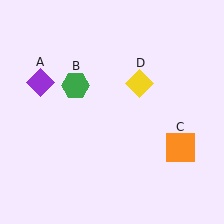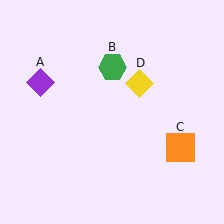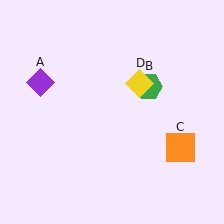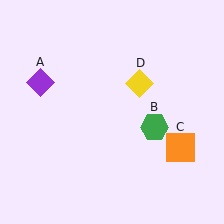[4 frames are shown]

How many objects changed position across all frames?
1 object changed position: green hexagon (object B).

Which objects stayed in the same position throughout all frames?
Purple diamond (object A) and orange square (object C) and yellow diamond (object D) remained stationary.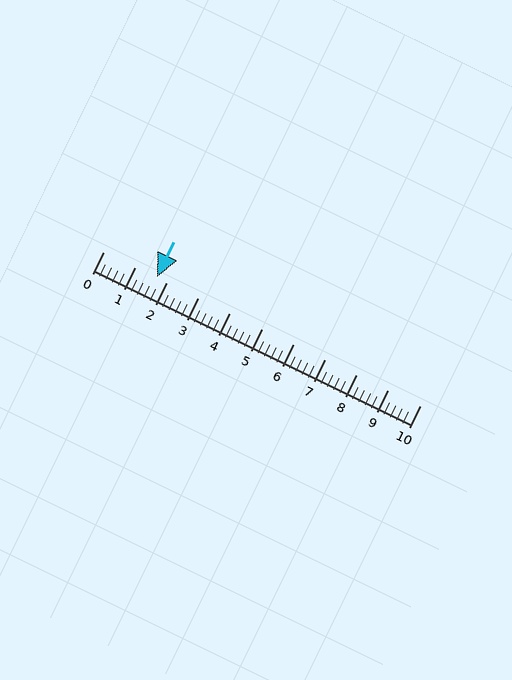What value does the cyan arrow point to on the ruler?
The cyan arrow points to approximately 1.7.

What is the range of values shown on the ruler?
The ruler shows values from 0 to 10.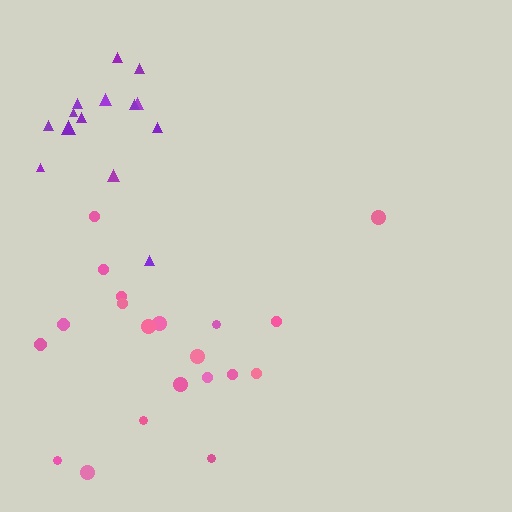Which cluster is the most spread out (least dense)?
Pink.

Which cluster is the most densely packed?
Purple.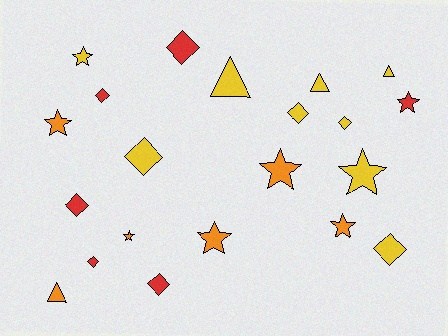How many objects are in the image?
There are 21 objects.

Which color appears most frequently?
Yellow, with 9 objects.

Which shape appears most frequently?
Diamond, with 9 objects.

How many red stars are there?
There is 1 red star.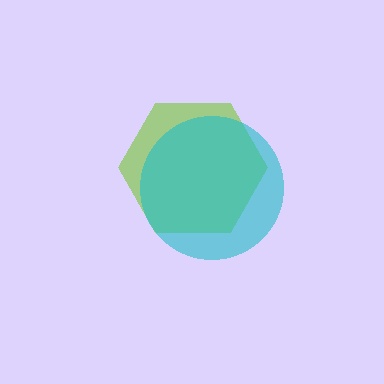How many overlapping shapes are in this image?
There are 2 overlapping shapes in the image.